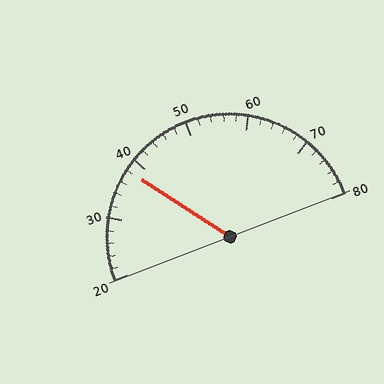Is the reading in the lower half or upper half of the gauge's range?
The reading is in the lower half of the range (20 to 80).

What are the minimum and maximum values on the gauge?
The gauge ranges from 20 to 80.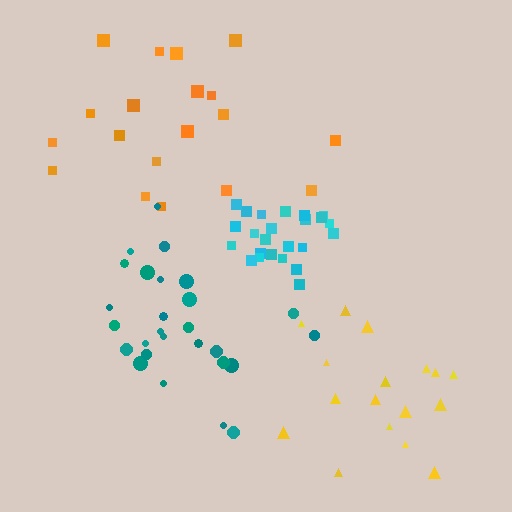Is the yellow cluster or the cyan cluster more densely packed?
Cyan.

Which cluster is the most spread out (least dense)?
Orange.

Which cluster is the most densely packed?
Cyan.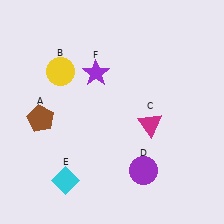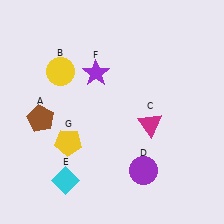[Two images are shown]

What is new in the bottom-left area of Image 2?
A yellow pentagon (G) was added in the bottom-left area of Image 2.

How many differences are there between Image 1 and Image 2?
There is 1 difference between the two images.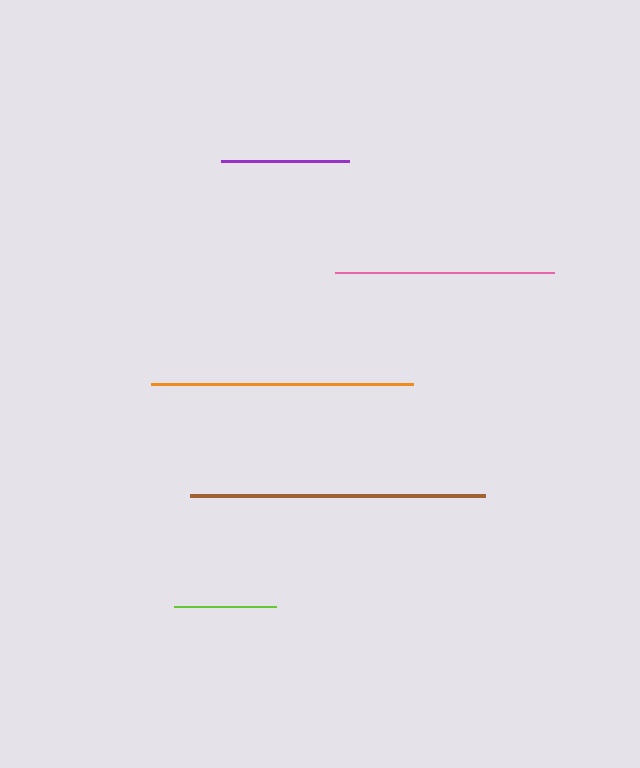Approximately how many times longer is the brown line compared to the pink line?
The brown line is approximately 1.3 times the length of the pink line.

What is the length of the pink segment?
The pink segment is approximately 219 pixels long.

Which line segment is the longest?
The brown line is the longest at approximately 295 pixels.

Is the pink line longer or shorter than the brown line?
The brown line is longer than the pink line.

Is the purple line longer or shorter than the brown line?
The brown line is longer than the purple line.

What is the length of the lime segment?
The lime segment is approximately 102 pixels long.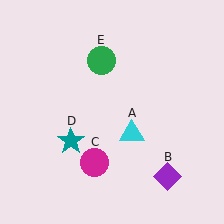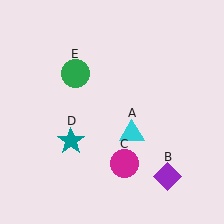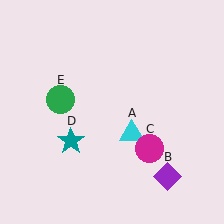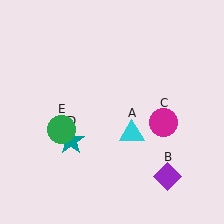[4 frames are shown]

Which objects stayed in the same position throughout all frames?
Cyan triangle (object A) and purple diamond (object B) and teal star (object D) remained stationary.